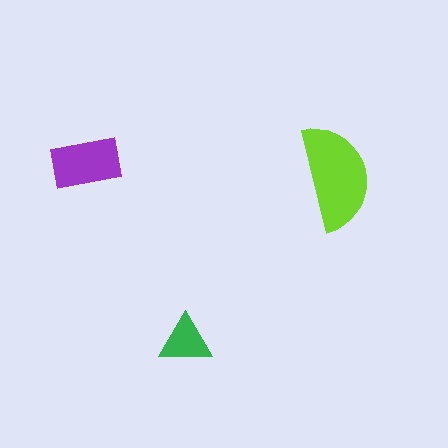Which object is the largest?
The lime semicircle.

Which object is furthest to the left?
The purple rectangle is leftmost.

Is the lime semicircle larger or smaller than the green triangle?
Larger.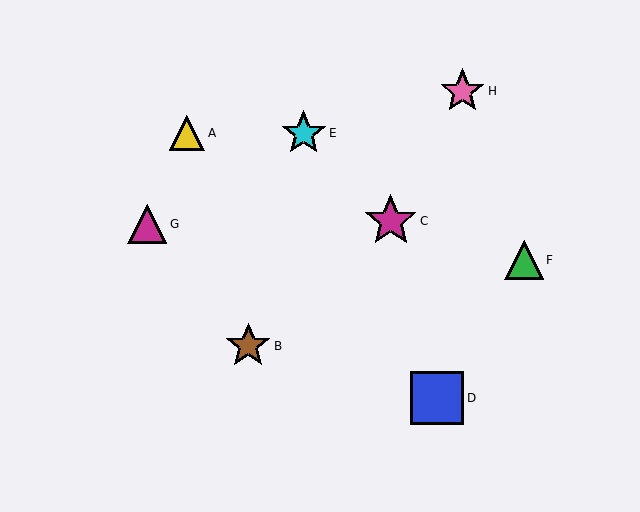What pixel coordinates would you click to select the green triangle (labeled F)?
Click at (524, 260) to select the green triangle F.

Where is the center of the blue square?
The center of the blue square is at (437, 398).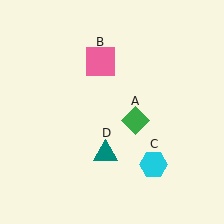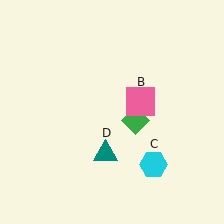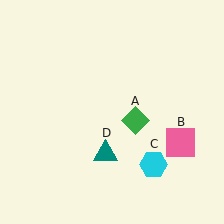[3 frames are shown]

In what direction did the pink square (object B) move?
The pink square (object B) moved down and to the right.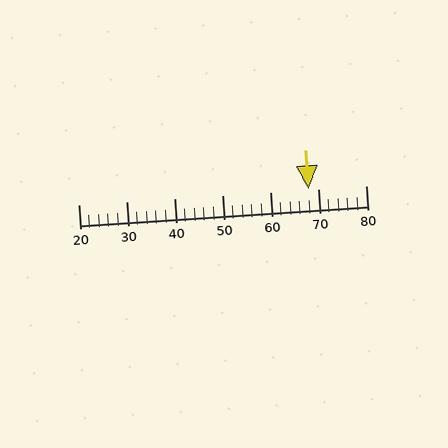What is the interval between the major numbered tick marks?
The major tick marks are spaced 10 units apart.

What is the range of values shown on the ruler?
The ruler shows values from 20 to 80.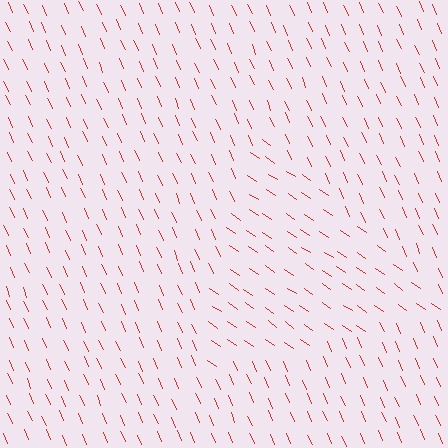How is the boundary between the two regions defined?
The boundary is defined purely by a change in line orientation (approximately 31 degrees difference). All lines are the same color and thickness.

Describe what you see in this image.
The image is filled with small red line segments. A triangle region in the image has lines oriented differently from the surrounding lines, creating a visible texture boundary.